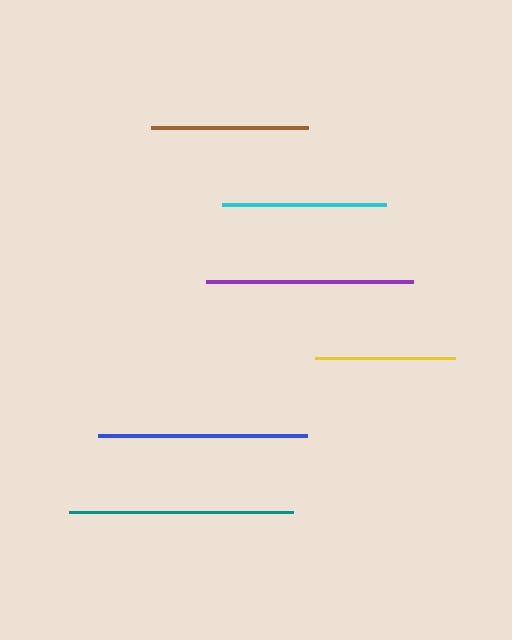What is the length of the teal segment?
The teal segment is approximately 224 pixels long.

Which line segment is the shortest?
The yellow line is the shortest at approximately 141 pixels.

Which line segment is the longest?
The teal line is the longest at approximately 224 pixels.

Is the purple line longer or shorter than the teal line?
The teal line is longer than the purple line.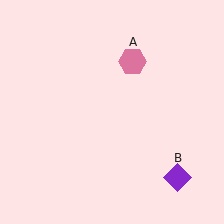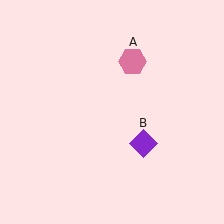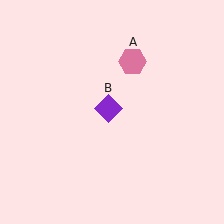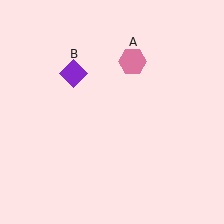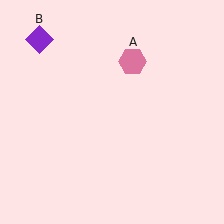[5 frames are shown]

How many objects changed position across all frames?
1 object changed position: purple diamond (object B).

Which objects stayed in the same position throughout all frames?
Pink hexagon (object A) remained stationary.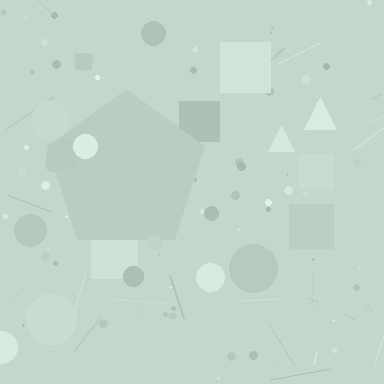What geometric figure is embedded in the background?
A pentagon is embedded in the background.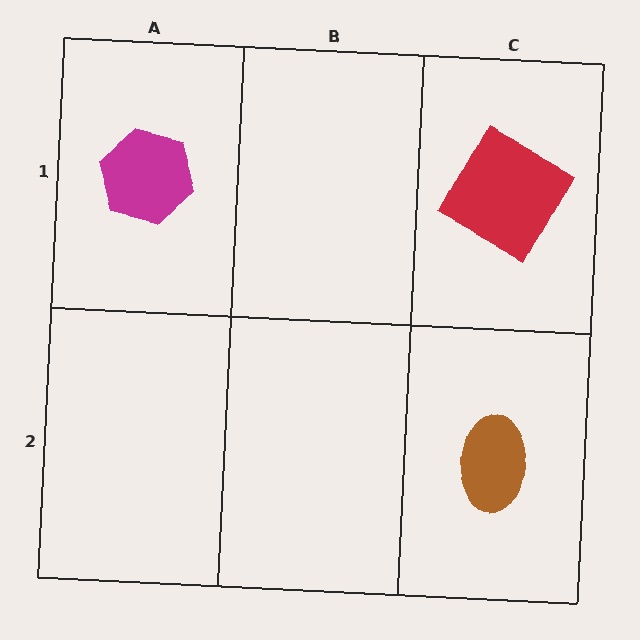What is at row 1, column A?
A magenta hexagon.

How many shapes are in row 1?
2 shapes.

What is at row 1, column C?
A red square.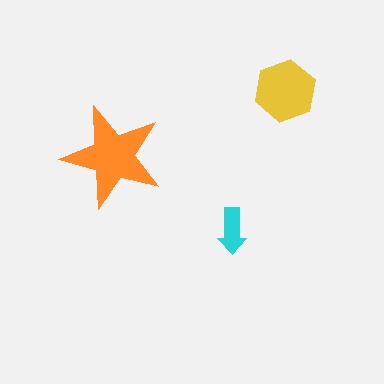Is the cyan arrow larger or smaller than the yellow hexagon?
Smaller.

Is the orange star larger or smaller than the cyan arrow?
Larger.